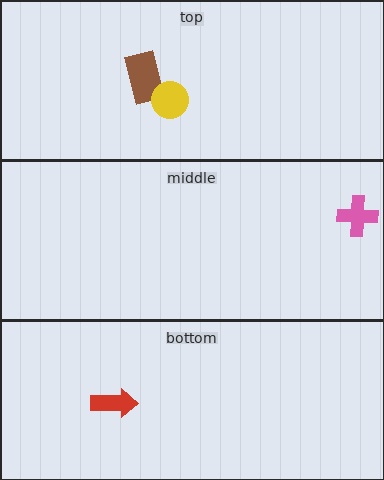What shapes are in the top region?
The brown rectangle, the yellow circle.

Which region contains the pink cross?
The middle region.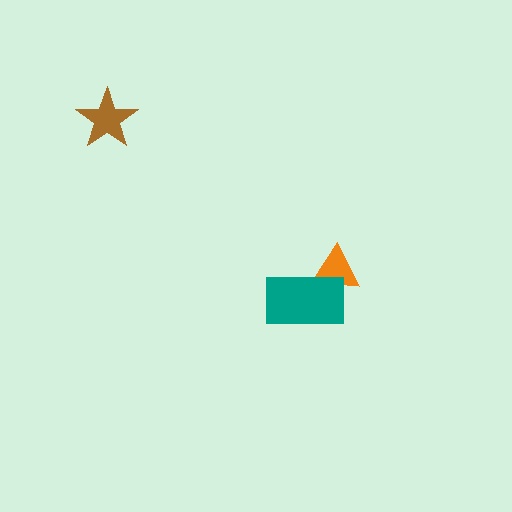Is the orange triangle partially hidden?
Yes, it is partially covered by another shape.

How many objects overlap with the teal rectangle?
1 object overlaps with the teal rectangle.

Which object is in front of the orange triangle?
The teal rectangle is in front of the orange triangle.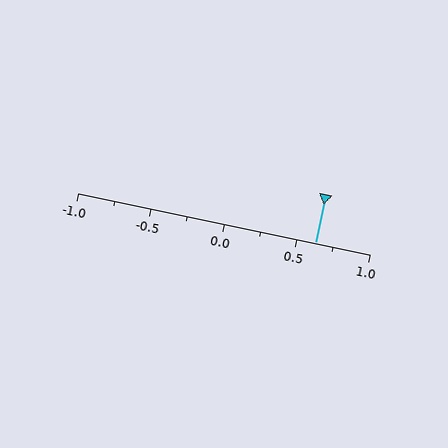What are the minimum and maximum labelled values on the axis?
The axis runs from -1.0 to 1.0.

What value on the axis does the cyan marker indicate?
The marker indicates approximately 0.62.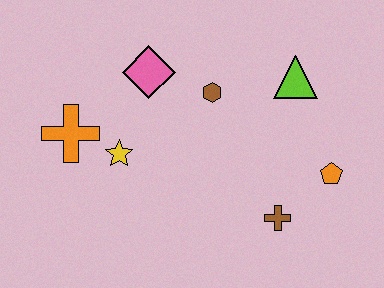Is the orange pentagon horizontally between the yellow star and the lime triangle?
No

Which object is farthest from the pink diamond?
The orange pentagon is farthest from the pink diamond.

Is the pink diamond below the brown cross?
No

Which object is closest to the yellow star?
The orange cross is closest to the yellow star.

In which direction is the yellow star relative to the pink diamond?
The yellow star is below the pink diamond.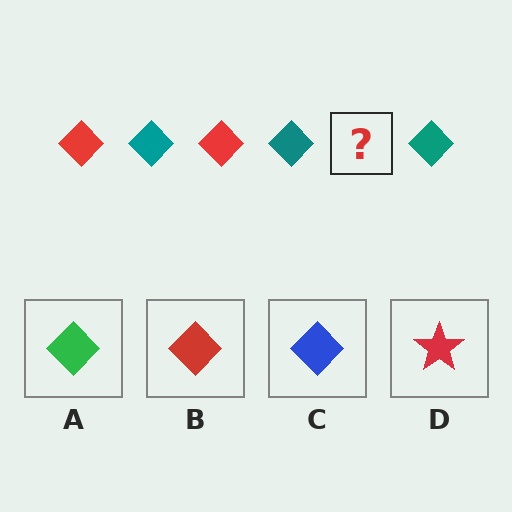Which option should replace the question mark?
Option B.